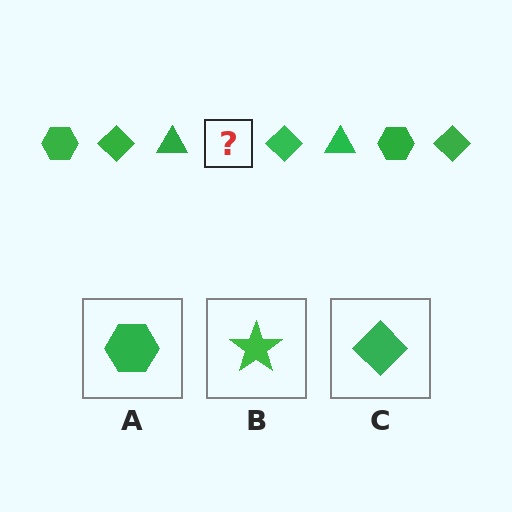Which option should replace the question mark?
Option A.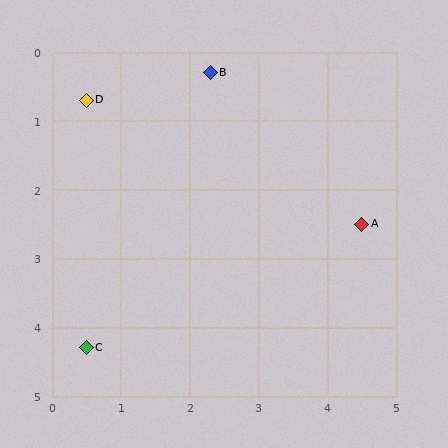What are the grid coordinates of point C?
Point C is at approximately (0.5, 4.3).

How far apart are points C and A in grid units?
Points C and A are about 4.4 grid units apart.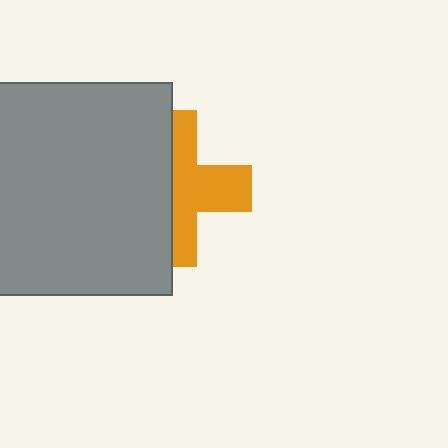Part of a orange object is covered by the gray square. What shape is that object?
It is a cross.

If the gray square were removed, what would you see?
You would see the complete orange cross.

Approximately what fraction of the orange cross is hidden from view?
Roughly 50% of the orange cross is hidden behind the gray square.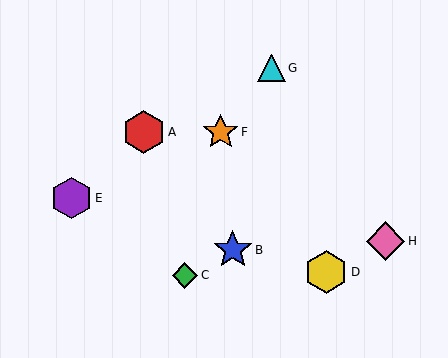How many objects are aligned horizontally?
2 objects (A, F) are aligned horizontally.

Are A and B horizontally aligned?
No, A is at y≈132 and B is at y≈250.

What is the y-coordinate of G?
Object G is at y≈68.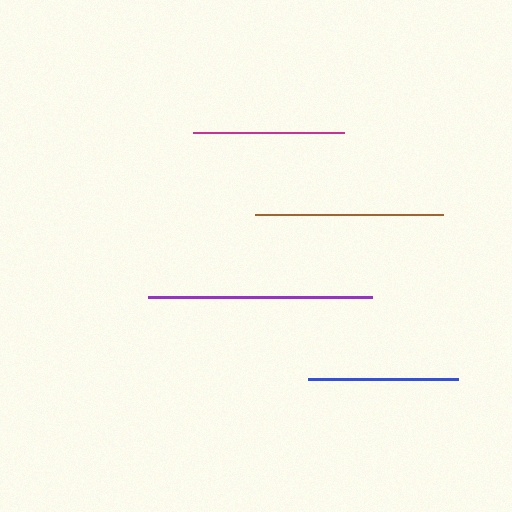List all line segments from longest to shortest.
From longest to shortest: purple, brown, magenta, blue.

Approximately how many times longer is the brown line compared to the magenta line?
The brown line is approximately 1.2 times the length of the magenta line.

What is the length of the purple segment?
The purple segment is approximately 224 pixels long.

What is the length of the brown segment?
The brown segment is approximately 188 pixels long.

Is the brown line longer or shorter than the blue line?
The brown line is longer than the blue line.